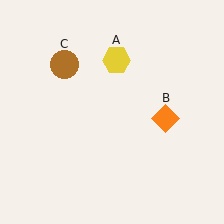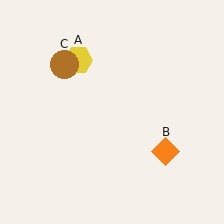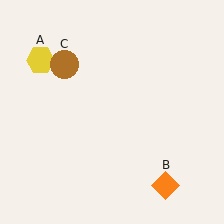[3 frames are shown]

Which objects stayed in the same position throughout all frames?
Brown circle (object C) remained stationary.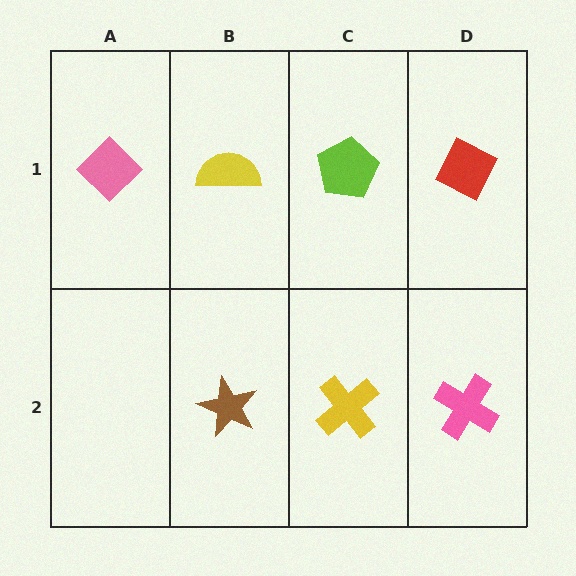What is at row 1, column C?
A lime pentagon.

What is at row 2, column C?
A yellow cross.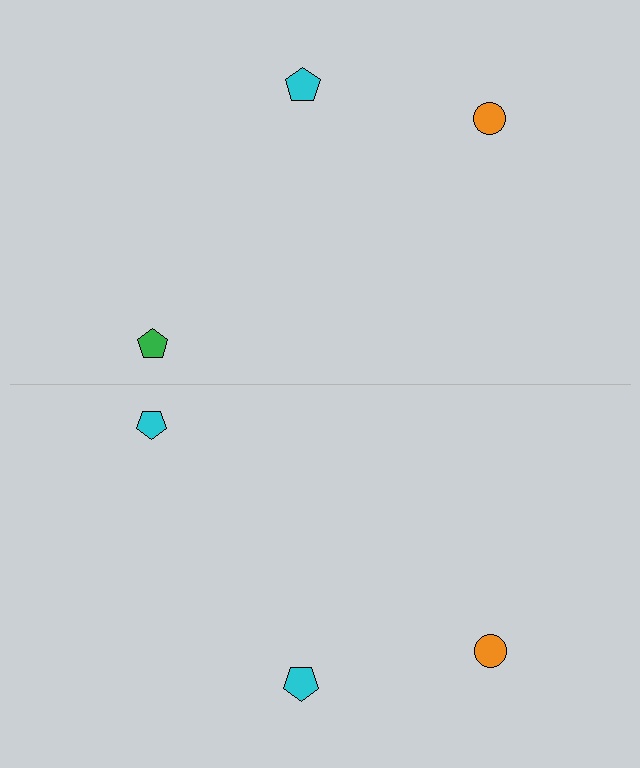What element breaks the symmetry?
The cyan pentagon on the bottom side breaks the symmetry — its mirror counterpart is green.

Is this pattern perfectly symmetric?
No, the pattern is not perfectly symmetric. The cyan pentagon on the bottom side breaks the symmetry — its mirror counterpart is green.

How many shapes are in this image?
There are 6 shapes in this image.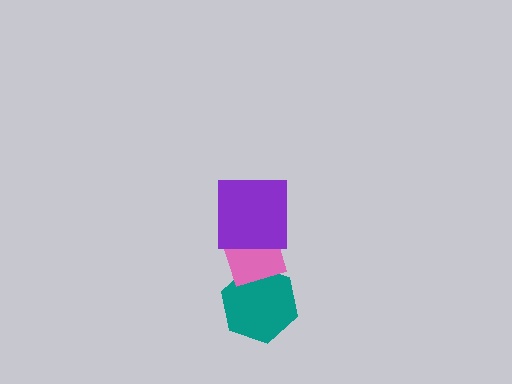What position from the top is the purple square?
The purple square is 1st from the top.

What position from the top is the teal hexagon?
The teal hexagon is 3rd from the top.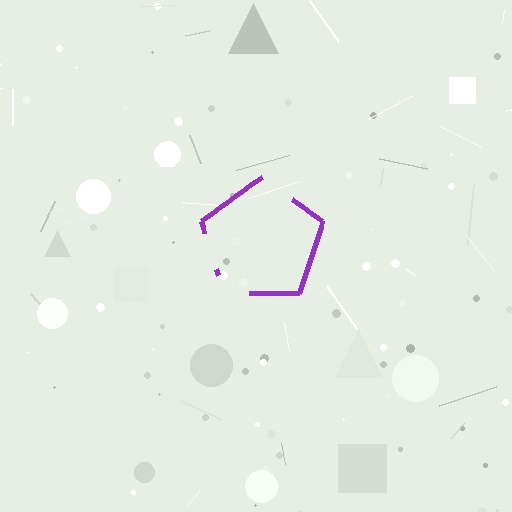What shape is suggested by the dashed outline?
The dashed outline suggests a pentagon.